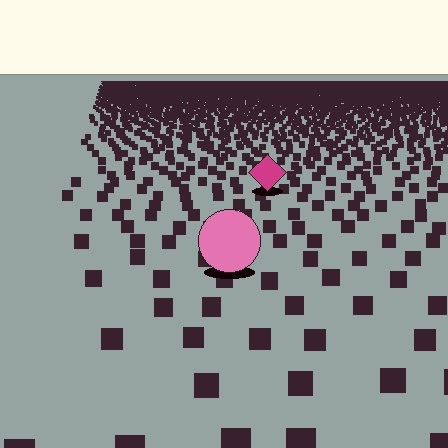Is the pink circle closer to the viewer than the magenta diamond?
Yes. The pink circle is closer — you can tell from the texture gradient: the ground texture is coarser near it.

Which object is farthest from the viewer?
The magenta diamond is farthest from the viewer. It appears smaller and the ground texture around it is denser.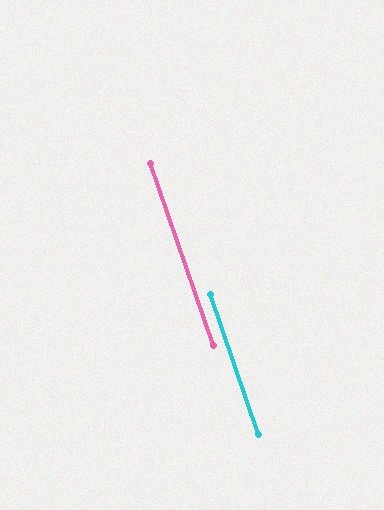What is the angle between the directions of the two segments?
Approximately 0 degrees.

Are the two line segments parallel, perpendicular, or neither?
Parallel — their directions differ by only 0.1°.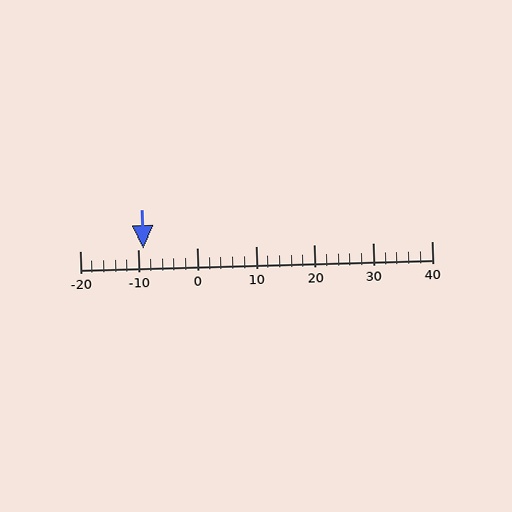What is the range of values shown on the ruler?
The ruler shows values from -20 to 40.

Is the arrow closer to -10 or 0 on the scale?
The arrow is closer to -10.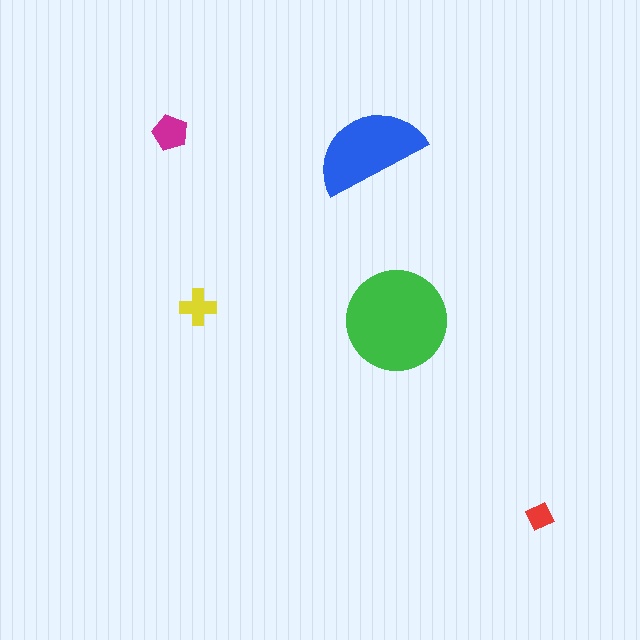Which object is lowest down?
The red diamond is bottommost.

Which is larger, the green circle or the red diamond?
The green circle.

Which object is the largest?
The green circle.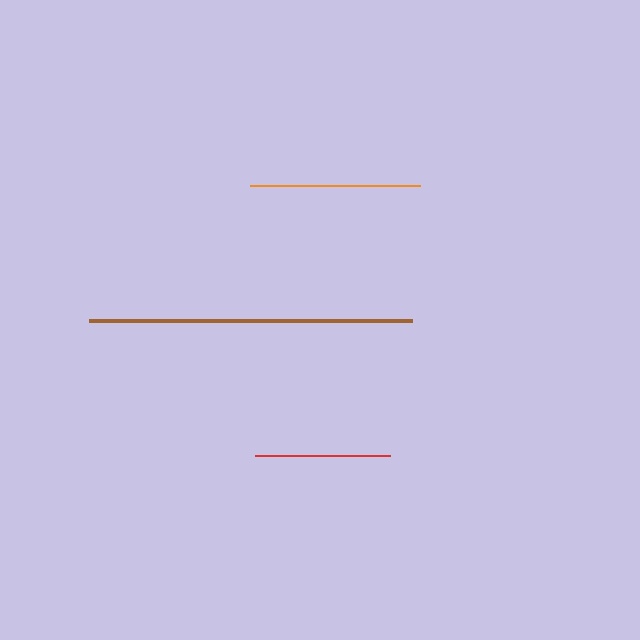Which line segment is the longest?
The brown line is the longest at approximately 323 pixels.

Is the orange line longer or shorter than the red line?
The orange line is longer than the red line.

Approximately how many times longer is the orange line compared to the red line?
The orange line is approximately 1.3 times the length of the red line.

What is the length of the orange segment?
The orange segment is approximately 169 pixels long.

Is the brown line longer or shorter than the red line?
The brown line is longer than the red line.